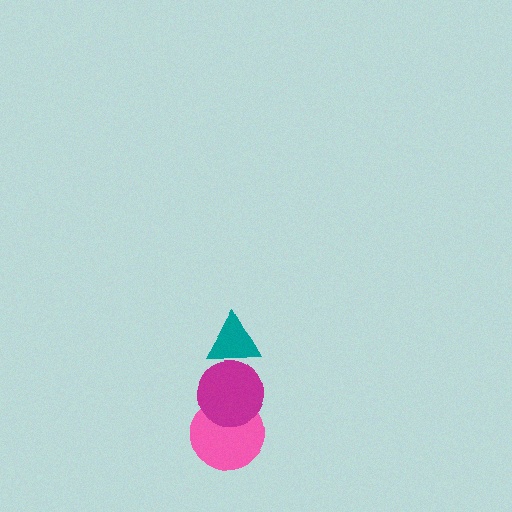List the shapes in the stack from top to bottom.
From top to bottom: the teal triangle, the magenta circle, the pink circle.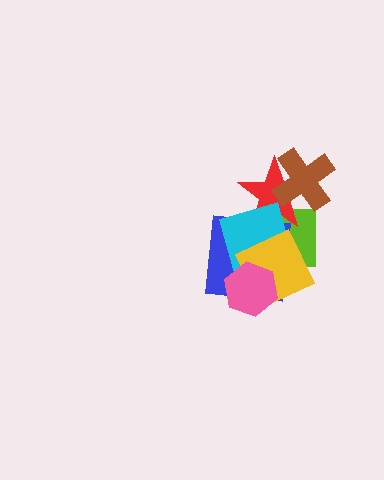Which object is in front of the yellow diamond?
The pink hexagon is in front of the yellow diamond.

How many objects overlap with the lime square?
4 objects overlap with the lime square.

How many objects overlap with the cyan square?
5 objects overlap with the cyan square.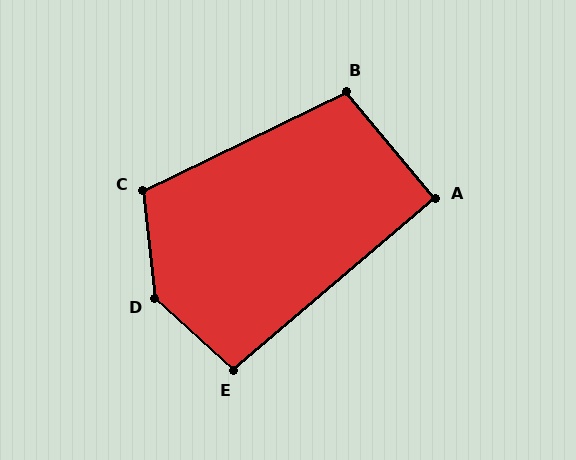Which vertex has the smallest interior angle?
A, at approximately 91 degrees.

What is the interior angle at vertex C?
Approximately 110 degrees (obtuse).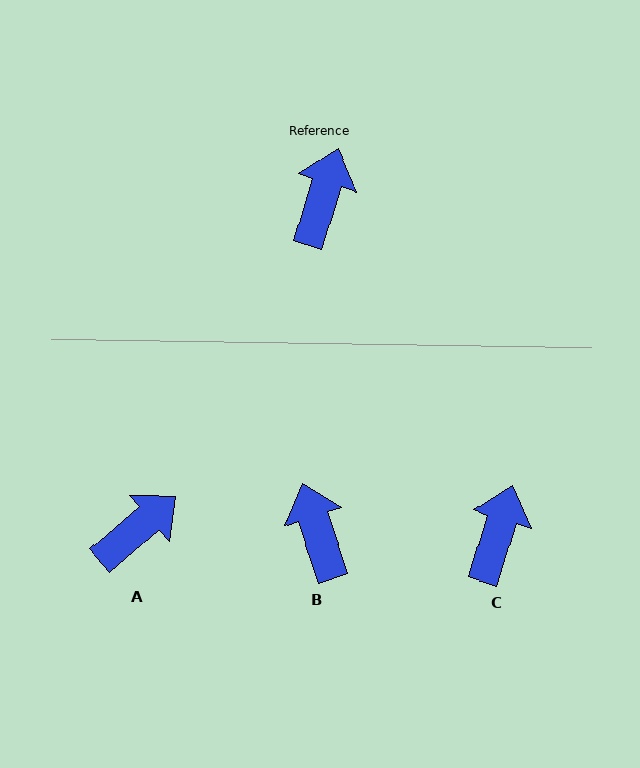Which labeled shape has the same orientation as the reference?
C.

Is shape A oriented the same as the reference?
No, it is off by about 32 degrees.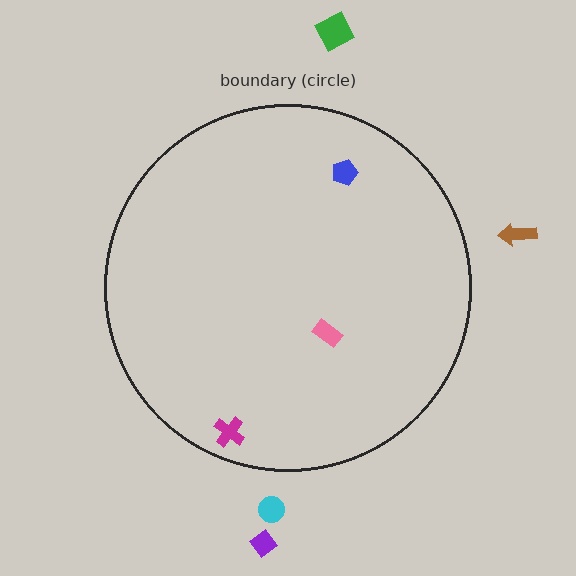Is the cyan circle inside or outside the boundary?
Outside.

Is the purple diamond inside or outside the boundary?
Outside.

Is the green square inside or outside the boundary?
Outside.